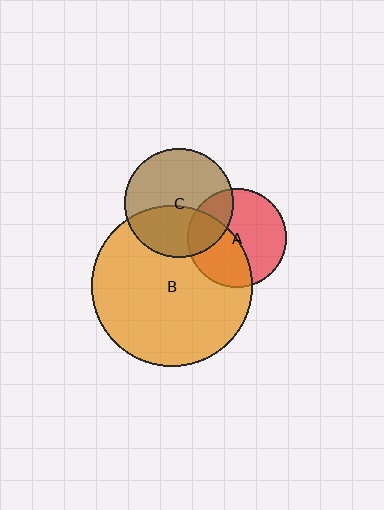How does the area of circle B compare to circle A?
Approximately 2.6 times.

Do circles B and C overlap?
Yes.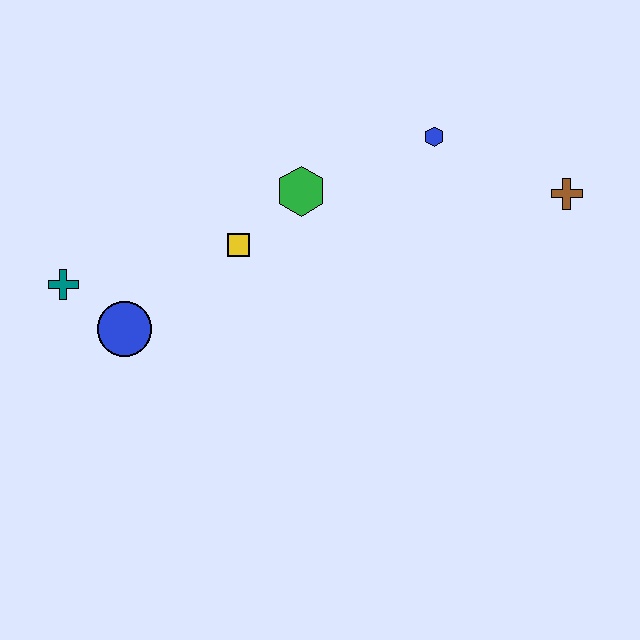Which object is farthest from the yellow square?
The brown cross is farthest from the yellow square.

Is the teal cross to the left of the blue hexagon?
Yes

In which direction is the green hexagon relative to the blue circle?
The green hexagon is to the right of the blue circle.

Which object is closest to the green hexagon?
The yellow square is closest to the green hexagon.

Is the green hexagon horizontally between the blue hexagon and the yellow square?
Yes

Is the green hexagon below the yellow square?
No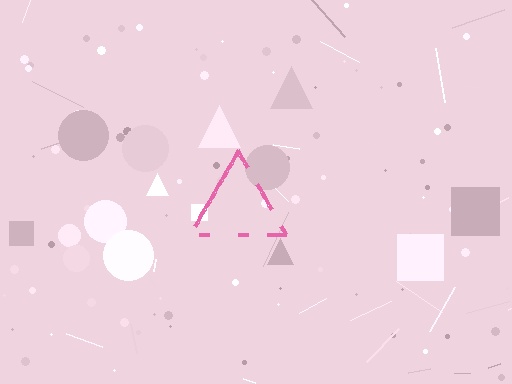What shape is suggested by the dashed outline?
The dashed outline suggests a triangle.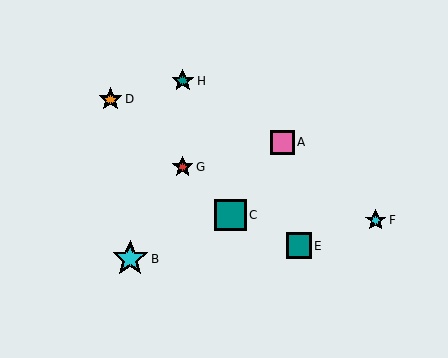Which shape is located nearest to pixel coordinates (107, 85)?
The orange star (labeled D) at (111, 99) is nearest to that location.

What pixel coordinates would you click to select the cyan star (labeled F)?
Click at (376, 220) to select the cyan star F.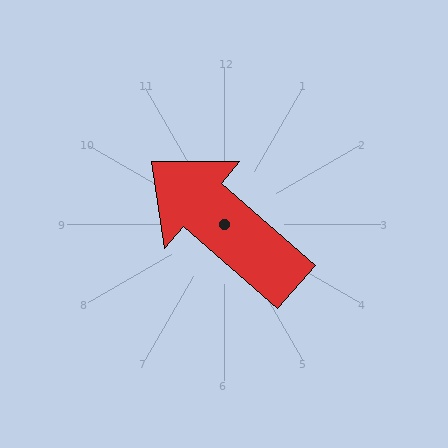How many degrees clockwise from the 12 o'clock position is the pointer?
Approximately 311 degrees.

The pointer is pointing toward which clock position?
Roughly 10 o'clock.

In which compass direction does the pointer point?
Northwest.